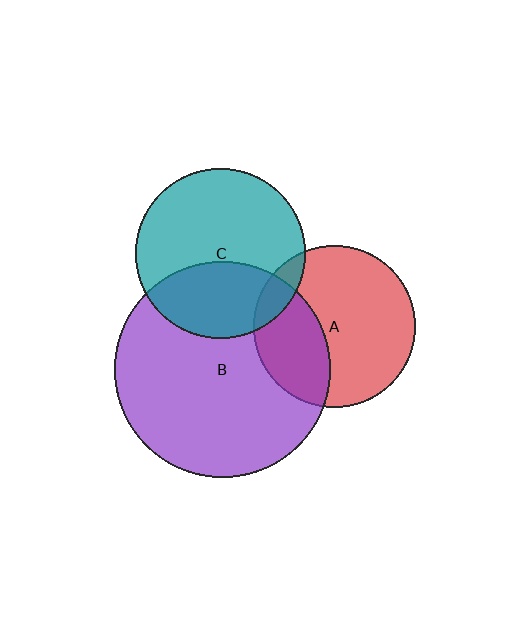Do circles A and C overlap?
Yes.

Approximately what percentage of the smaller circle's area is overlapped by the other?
Approximately 10%.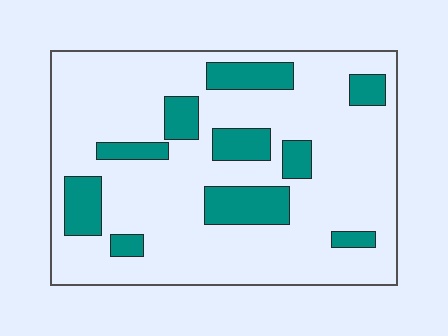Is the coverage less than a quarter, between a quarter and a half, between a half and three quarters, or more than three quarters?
Less than a quarter.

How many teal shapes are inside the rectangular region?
10.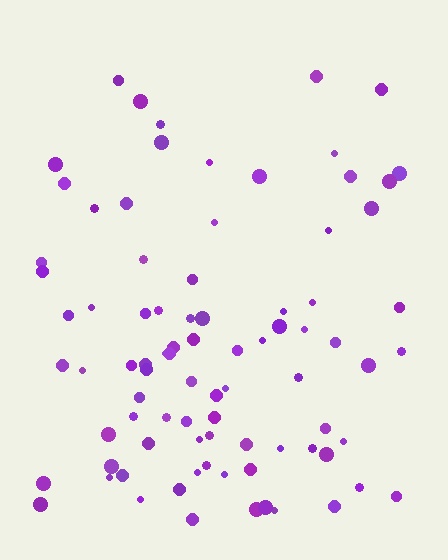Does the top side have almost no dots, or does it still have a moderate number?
Still a moderate number, just noticeably fewer than the bottom.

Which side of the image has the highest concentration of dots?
The bottom.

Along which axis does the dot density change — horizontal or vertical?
Vertical.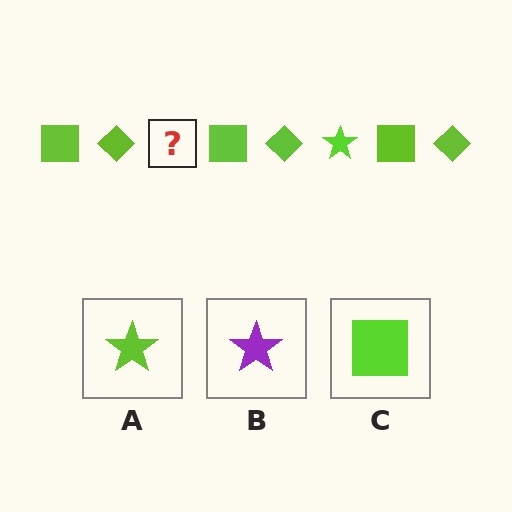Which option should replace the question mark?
Option A.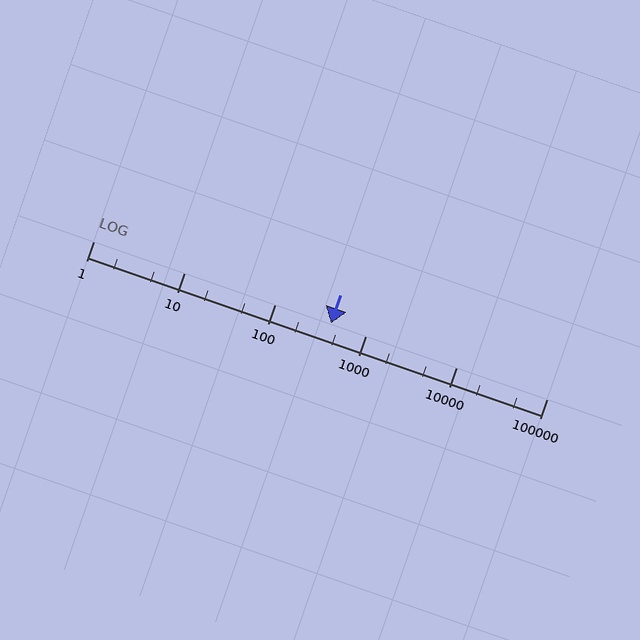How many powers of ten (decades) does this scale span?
The scale spans 5 decades, from 1 to 100000.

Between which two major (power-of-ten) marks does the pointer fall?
The pointer is between 100 and 1000.